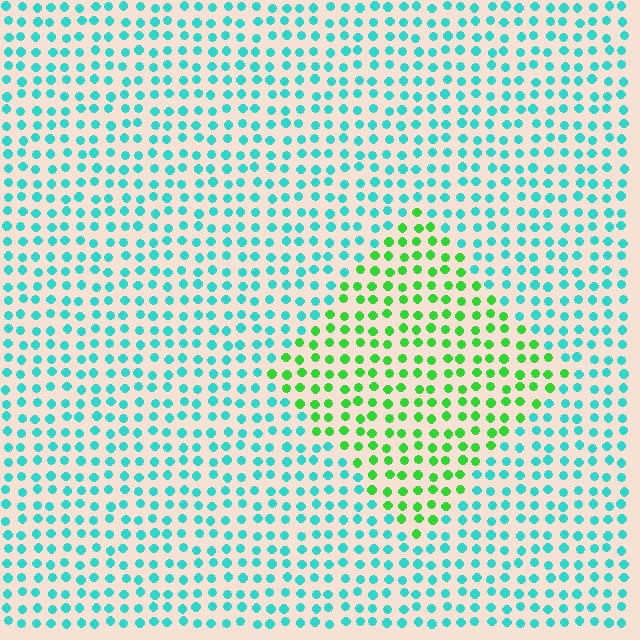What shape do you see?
I see a diamond.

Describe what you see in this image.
The image is filled with small cyan elements in a uniform arrangement. A diamond-shaped region is visible where the elements are tinted to a slightly different hue, forming a subtle color boundary.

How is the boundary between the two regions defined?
The boundary is defined purely by a slight shift in hue (about 55 degrees). Spacing, size, and orientation are identical on both sides.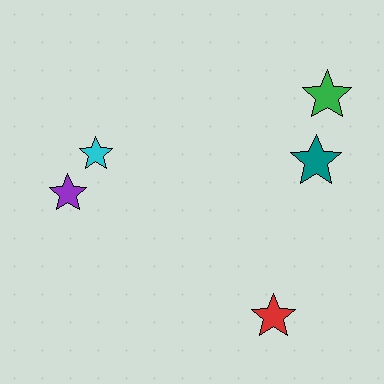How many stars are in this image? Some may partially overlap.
There are 5 stars.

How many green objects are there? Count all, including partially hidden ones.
There is 1 green object.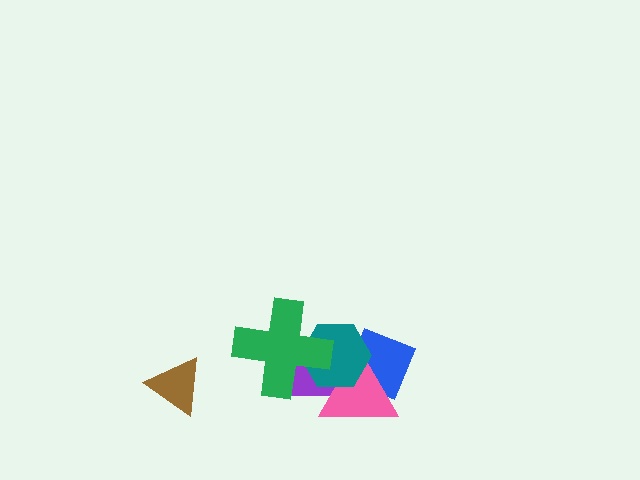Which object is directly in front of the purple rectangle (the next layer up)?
The pink triangle is directly in front of the purple rectangle.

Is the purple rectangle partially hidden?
Yes, it is partially covered by another shape.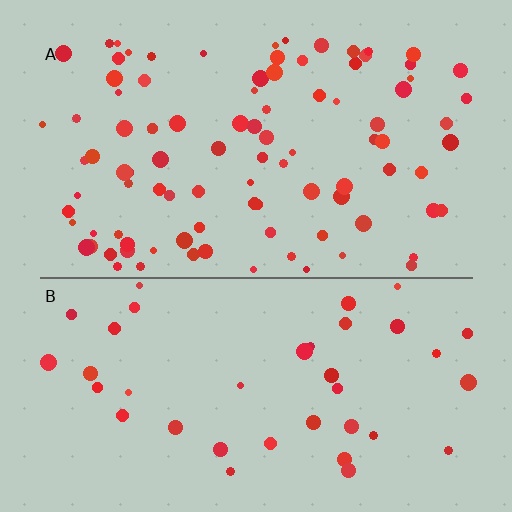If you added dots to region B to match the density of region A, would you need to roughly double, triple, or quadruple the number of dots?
Approximately double.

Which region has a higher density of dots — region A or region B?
A (the top).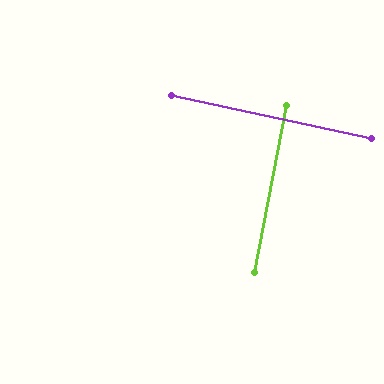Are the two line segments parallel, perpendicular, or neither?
Perpendicular — they meet at approximately 89°.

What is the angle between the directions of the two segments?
Approximately 89 degrees.